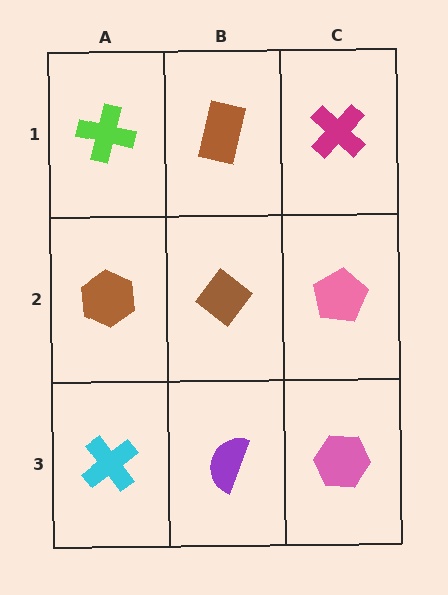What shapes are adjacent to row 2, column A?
A lime cross (row 1, column A), a cyan cross (row 3, column A), a brown diamond (row 2, column B).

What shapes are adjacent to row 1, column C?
A pink pentagon (row 2, column C), a brown rectangle (row 1, column B).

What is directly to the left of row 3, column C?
A purple semicircle.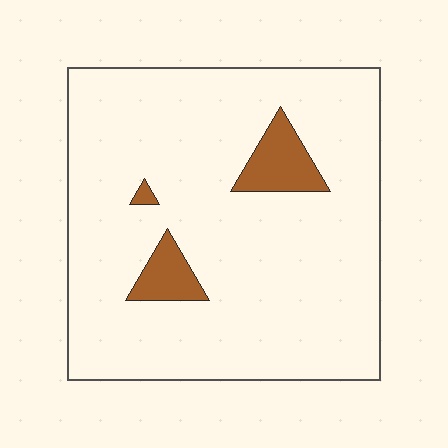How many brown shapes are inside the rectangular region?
3.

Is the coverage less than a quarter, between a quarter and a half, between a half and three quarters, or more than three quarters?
Less than a quarter.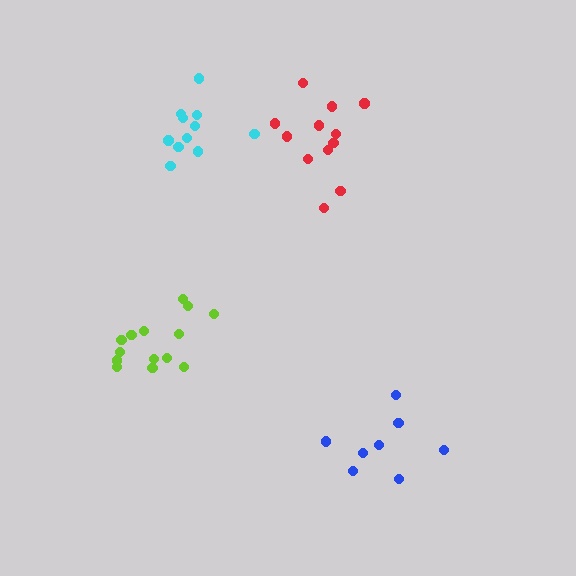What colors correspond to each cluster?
The clusters are colored: cyan, blue, lime, red.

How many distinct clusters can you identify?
There are 4 distinct clusters.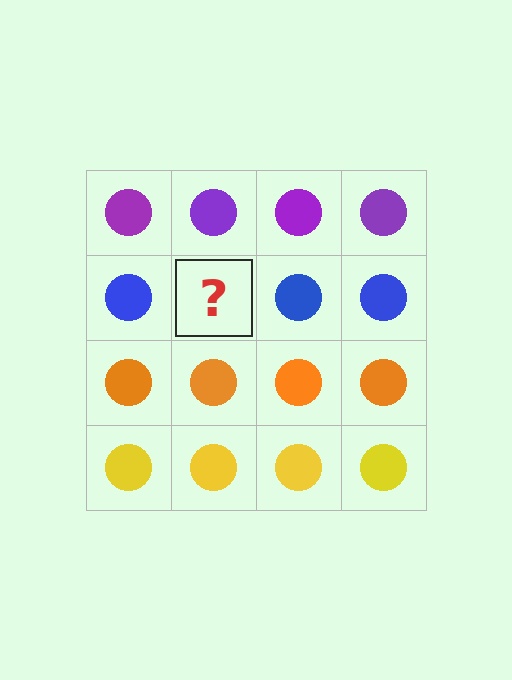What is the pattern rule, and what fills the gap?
The rule is that each row has a consistent color. The gap should be filled with a blue circle.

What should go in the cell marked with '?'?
The missing cell should contain a blue circle.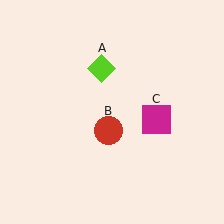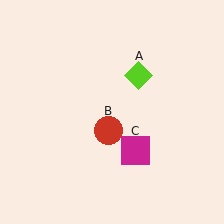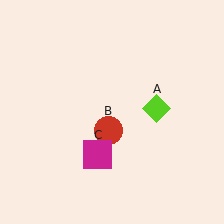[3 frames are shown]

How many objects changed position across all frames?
2 objects changed position: lime diamond (object A), magenta square (object C).